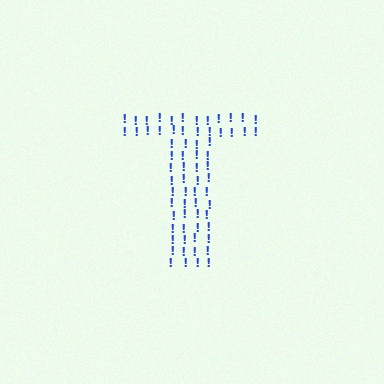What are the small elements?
The small elements are exclamation marks.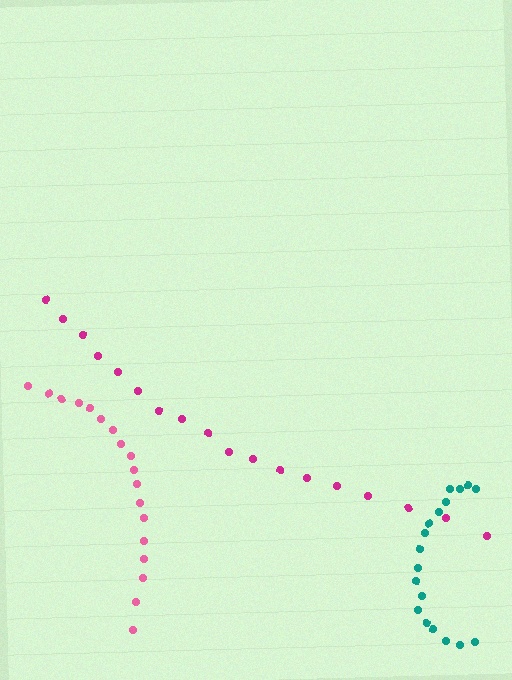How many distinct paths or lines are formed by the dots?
There are 3 distinct paths.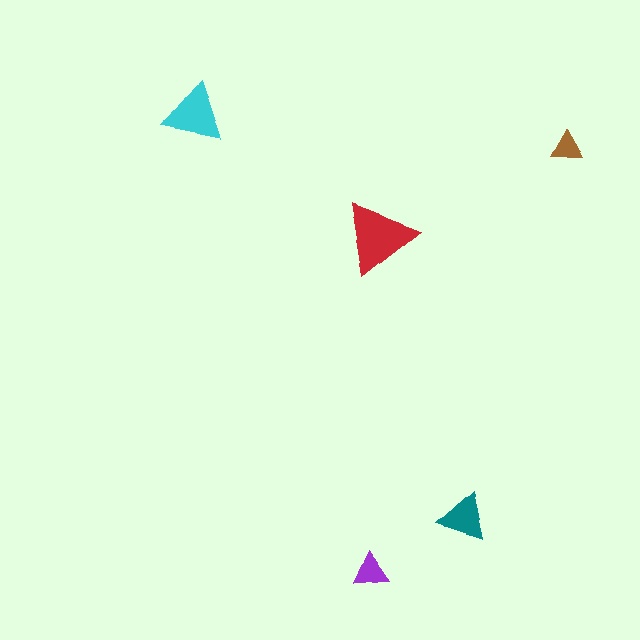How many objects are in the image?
There are 5 objects in the image.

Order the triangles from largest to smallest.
the red one, the cyan one, the teal one, the purple one, the brown one.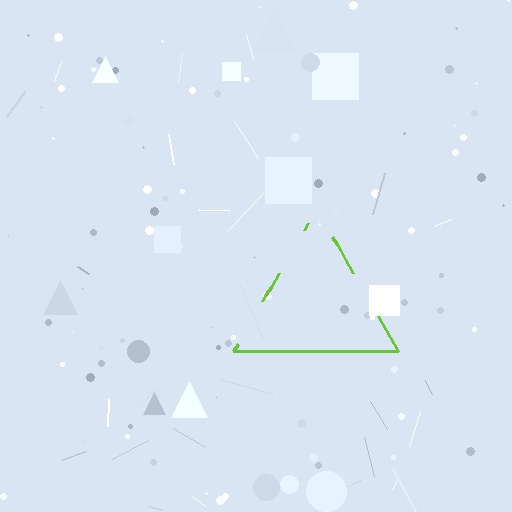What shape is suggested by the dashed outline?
The dashed outline suggests a triangle.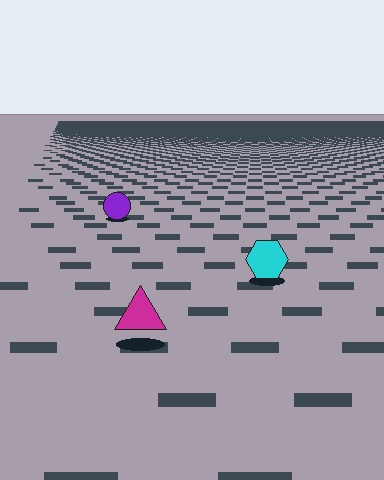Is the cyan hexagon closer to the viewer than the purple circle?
Yes. The cyan hexagon is closer — you can tell from the texture gradient: the ground texture is coarser near it.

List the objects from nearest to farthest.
From nearest to farthest: the magenta triangle, the cyan hexagon, the purple circle.